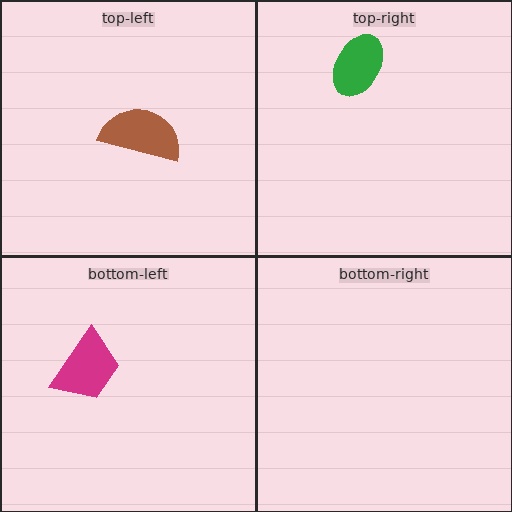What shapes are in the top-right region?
The green ellipse.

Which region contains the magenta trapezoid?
The bottom-left region.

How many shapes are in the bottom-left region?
1.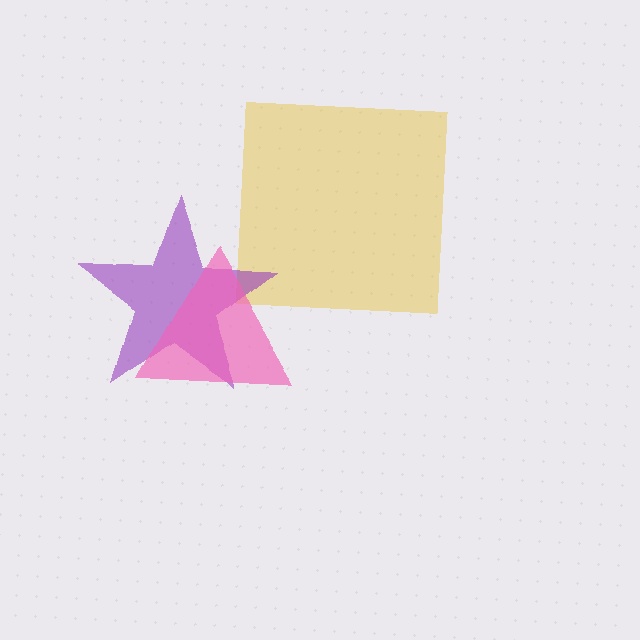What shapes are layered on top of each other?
The layered shapes are: a yellow square, a purple star, a pink triangle.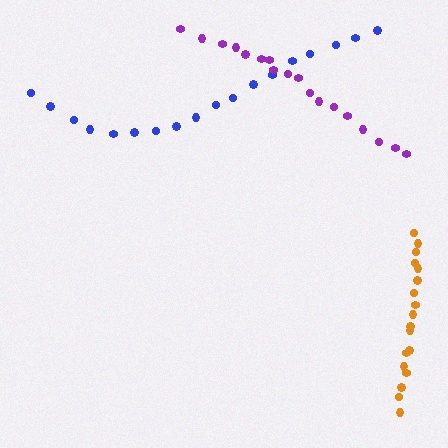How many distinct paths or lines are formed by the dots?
There are 3 distinct paths.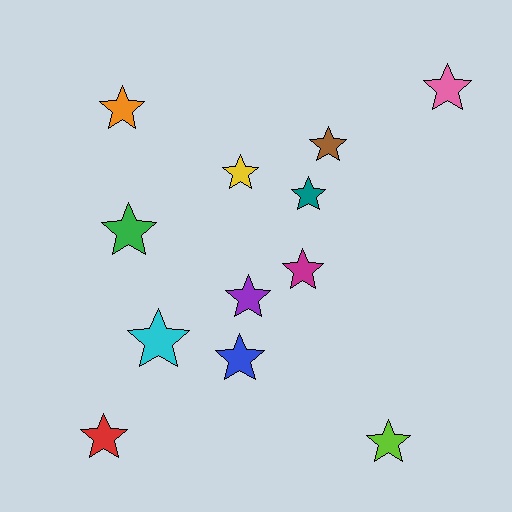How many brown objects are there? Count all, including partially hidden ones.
There is 1 brown object.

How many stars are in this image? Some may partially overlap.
There are 12 stars.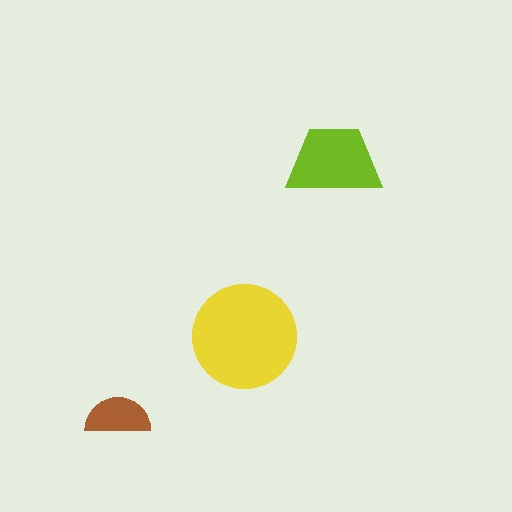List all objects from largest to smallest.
The yellow circle, the lime trapezoid, the brown semicircle.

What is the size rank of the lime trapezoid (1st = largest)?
2nd.